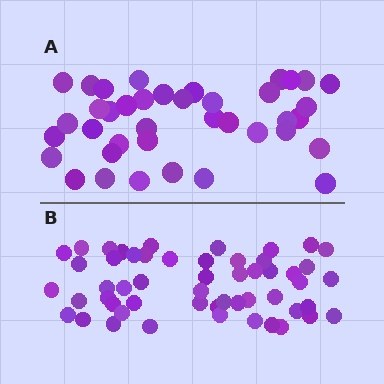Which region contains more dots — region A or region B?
Region B (the bottom region) has more dots.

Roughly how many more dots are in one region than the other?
Region B has approximately 15 more dots than region A.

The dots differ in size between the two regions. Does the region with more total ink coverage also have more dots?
No. Region A has more total ink coverage because its dots are larger, but region B actually contains more individual dots. Total area can be misleading — the number of items is what matters here.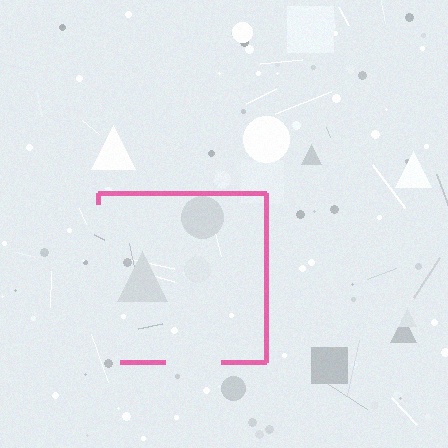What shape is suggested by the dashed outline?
The dashed outline suggests a square.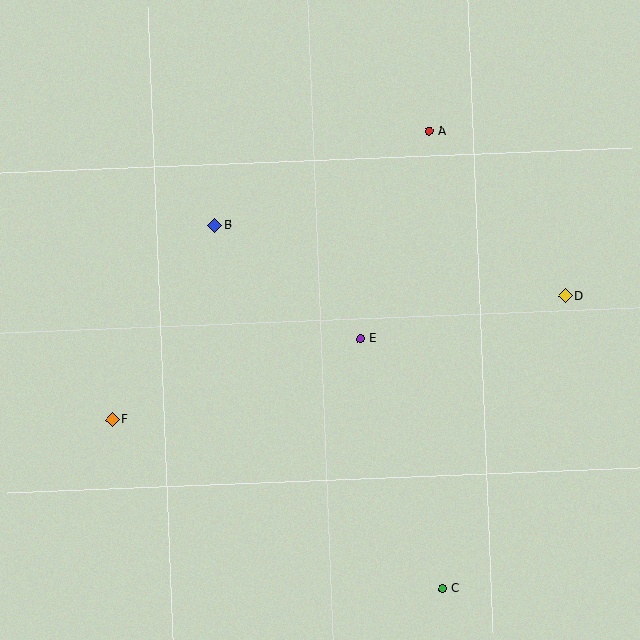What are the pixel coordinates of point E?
Point E is at (360, 338).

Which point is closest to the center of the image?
Point E at (360, 338) is closest to the center.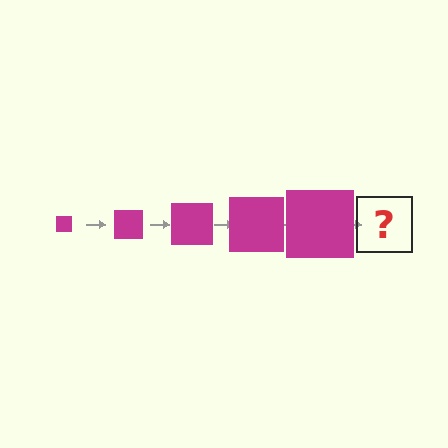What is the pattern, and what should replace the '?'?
The pattern is that the square gets progressively larger each step. The '?' should be a magenta square, larger than the previous one.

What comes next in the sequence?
The next element should be a magenta square, larger than the previous one.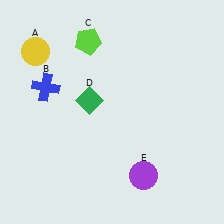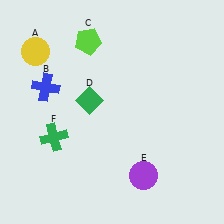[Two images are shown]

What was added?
A green cross (F) was added in Image 2.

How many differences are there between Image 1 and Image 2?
There is 1 difference between the two images.